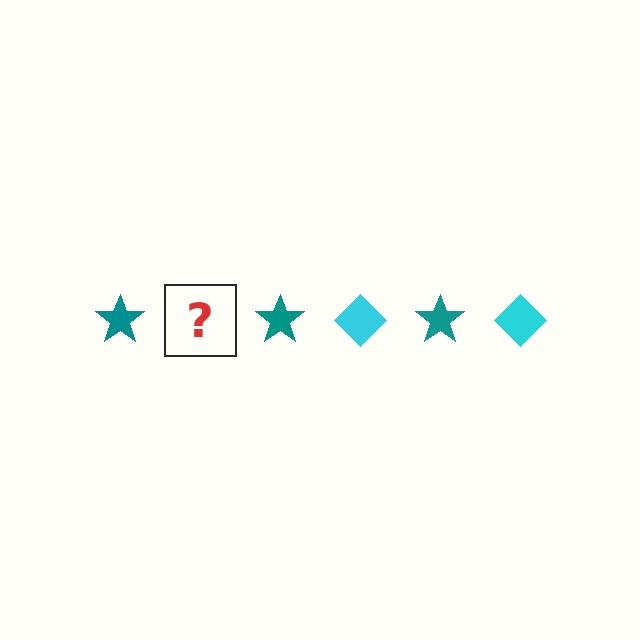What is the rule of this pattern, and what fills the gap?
The rule is that the pattern alternates between teal star and cyan diamond. The gap should be filled with a cyan diamond.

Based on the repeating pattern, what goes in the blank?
The blank should be a cyan diamond.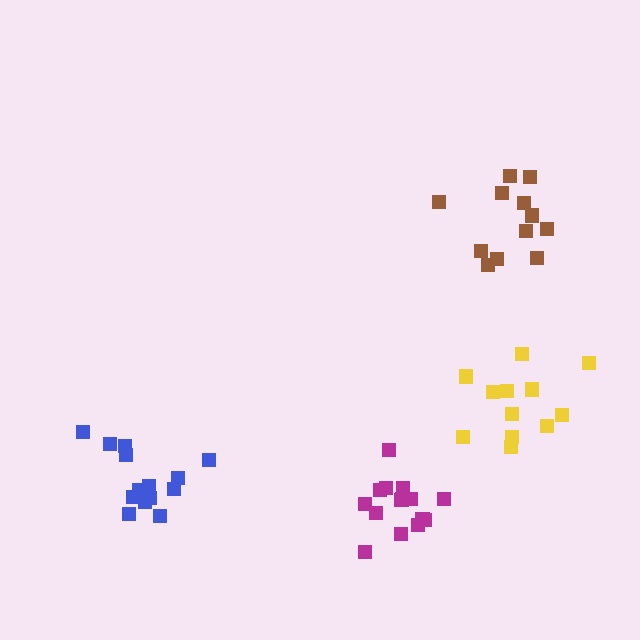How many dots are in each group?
Group 1: 12 dots, Group 2: 12 dots, Group 3: 15 dots, Group 4: 14 dots (53 total).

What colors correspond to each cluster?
The clusters are colored: brown, yellow, magenta, blue.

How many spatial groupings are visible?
There are 4 spatial groupings.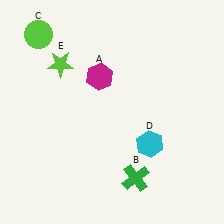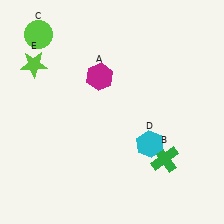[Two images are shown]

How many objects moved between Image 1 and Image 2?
2 objects moved between the two images.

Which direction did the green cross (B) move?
The green cross (B) moved right.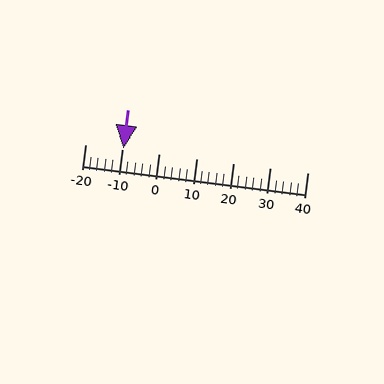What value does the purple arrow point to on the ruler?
The purple arrow points to approximately -10.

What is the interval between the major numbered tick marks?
The major tick marks are spaced 10 units apart.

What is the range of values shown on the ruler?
The ruler shows values from -20 to 40.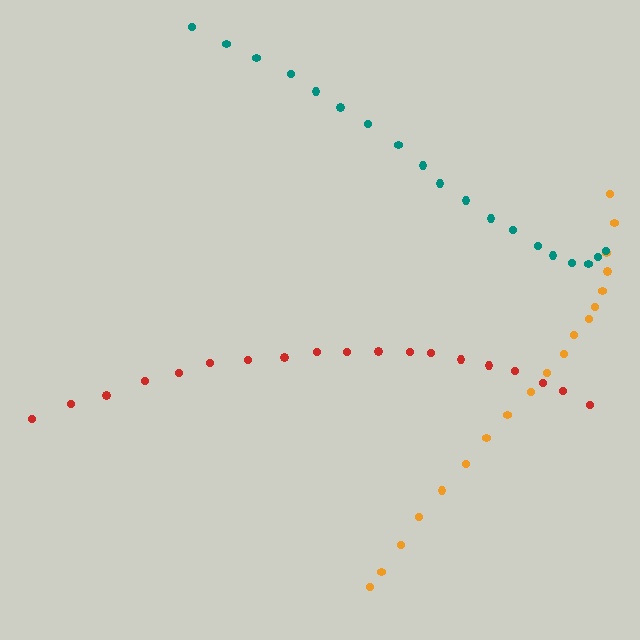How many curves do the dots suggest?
There are 3 distinct paths.